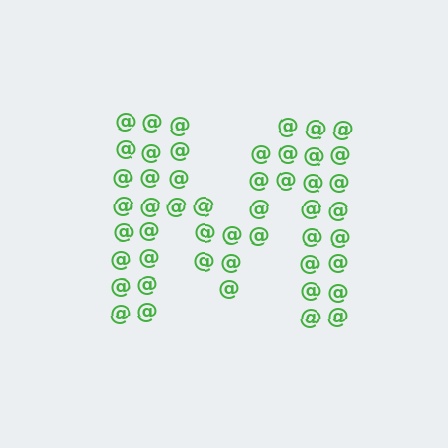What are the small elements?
The small elements are at signs.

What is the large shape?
The large shape is the letter M.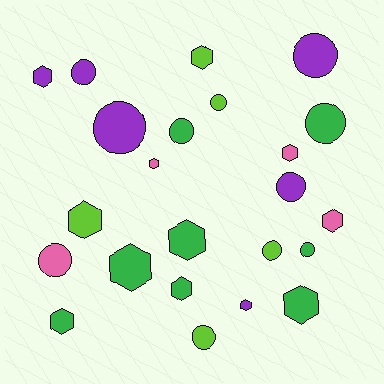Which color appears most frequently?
Green, with 8 objects.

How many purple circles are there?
There are 4 purple circles.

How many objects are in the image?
There are 23 objects.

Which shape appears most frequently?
Hexagon, with 12 objects.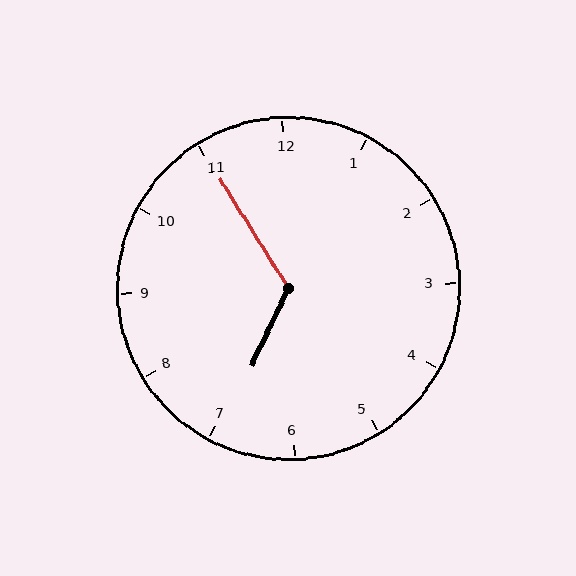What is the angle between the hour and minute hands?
Approximately 122 degrees.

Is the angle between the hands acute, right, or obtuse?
It is obtuse.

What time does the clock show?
6:55.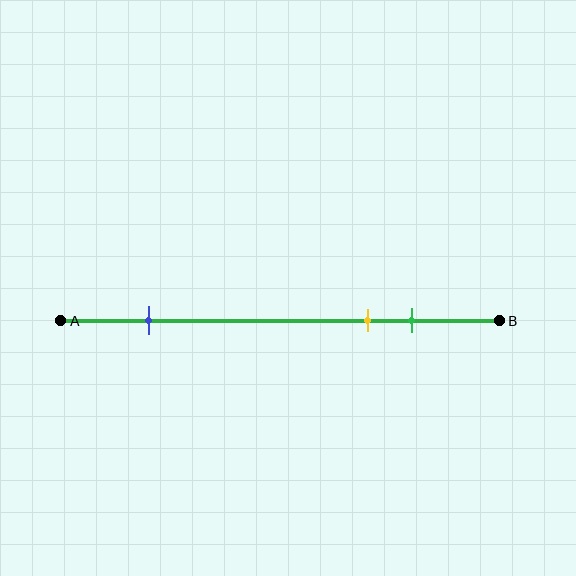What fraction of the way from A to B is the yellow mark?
The yellow mark is approximately 70% (0.7) of the way from A to B.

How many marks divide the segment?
There are 3 marks dividing the segment.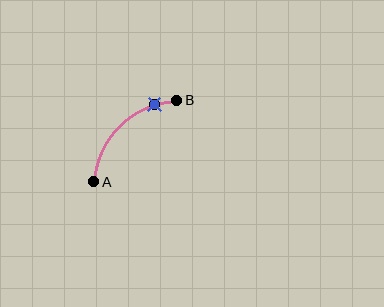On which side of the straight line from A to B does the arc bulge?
The arc bulges above and to the left of the straight line connecting A and B.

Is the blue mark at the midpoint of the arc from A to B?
No. The blue mark lies on the arc but is closer to endpoint B. The arc midpoint would be at the point on the curve equidistant along the arc from both A and B.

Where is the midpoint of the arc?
The arc midpoint is the point on the curve farthest from the straight line joining A and B. It sits above and to the left of that line.